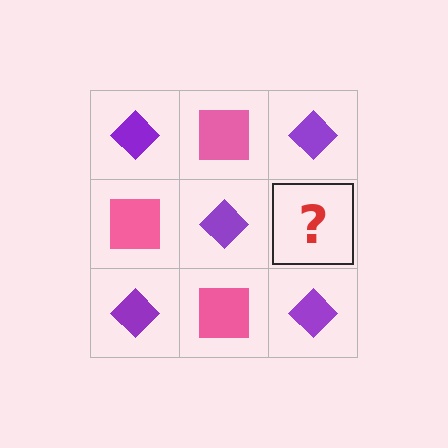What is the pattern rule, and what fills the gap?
The rule is that it alternates purple diamond and pink square in a checkerboard pattern. The gap should be filled with a pink square.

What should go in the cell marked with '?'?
The missing cell should contain a pink square.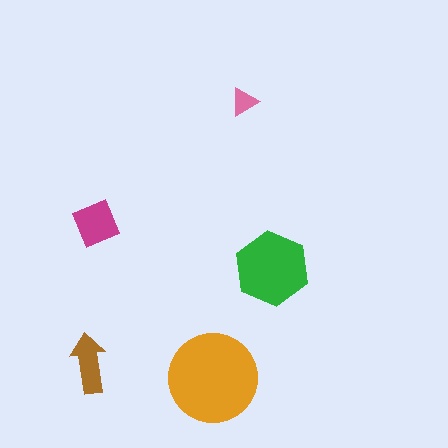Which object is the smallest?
The pink triangle.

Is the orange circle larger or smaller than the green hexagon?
Larger.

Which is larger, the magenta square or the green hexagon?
The green hexagon.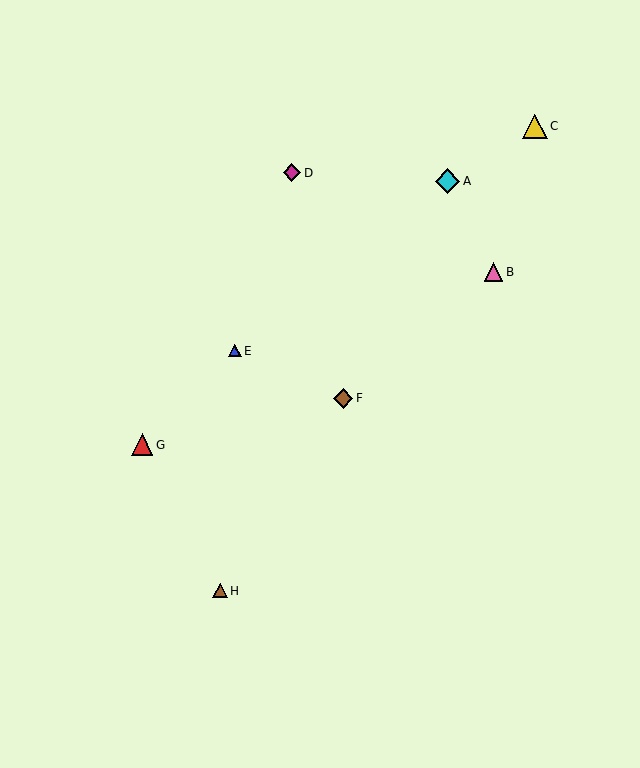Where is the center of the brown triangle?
The center of the brown triangle is at (220, 591).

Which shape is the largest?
The cyan diamond (labeled A) is the largest.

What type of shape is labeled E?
Shape E is a blue triangle.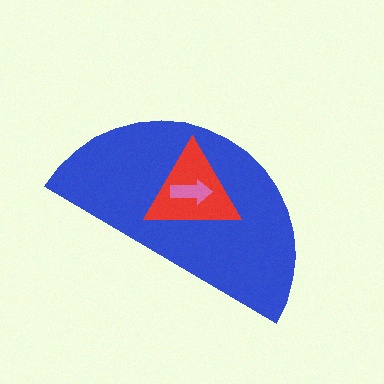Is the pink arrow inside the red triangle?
Yes.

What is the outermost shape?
The blue semicircle.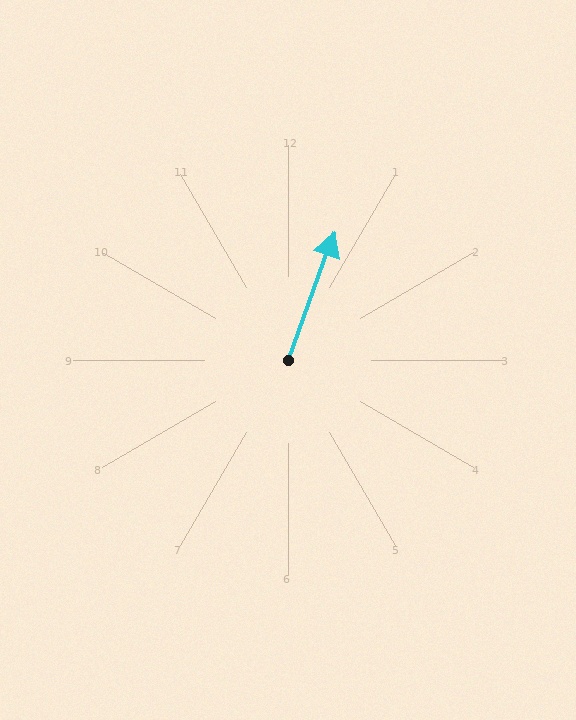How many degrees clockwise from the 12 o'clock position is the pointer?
Approximately 20 degrees.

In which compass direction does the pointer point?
North.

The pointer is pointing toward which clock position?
Roughly 1 o'clock.